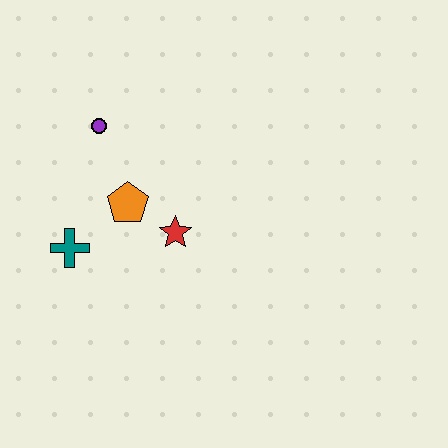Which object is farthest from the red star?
The purple circle is farthest from the red star.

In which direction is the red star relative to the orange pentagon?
The red star is to the right of the orange pentagon.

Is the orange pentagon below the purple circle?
Yes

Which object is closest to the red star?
The orange pentagon is closest to the red star.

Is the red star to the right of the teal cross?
Yes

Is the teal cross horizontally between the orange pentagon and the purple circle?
No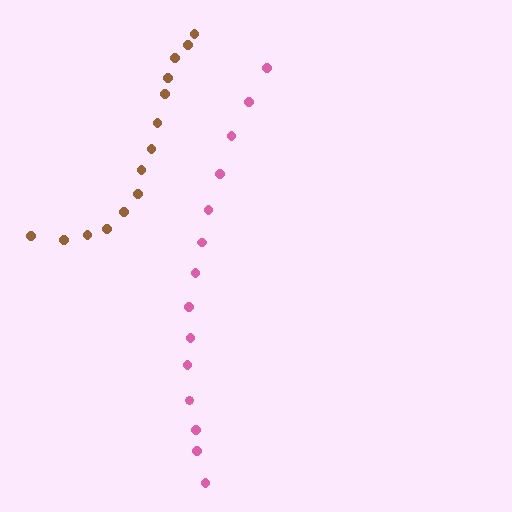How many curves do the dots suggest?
There are 2 distinct paths.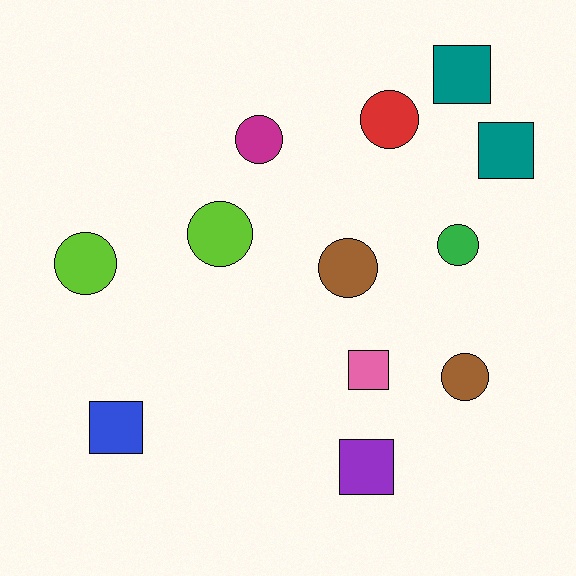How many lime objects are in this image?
There are 2 lime objects.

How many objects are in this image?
There are 12 objects.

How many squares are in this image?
There are 5 squares.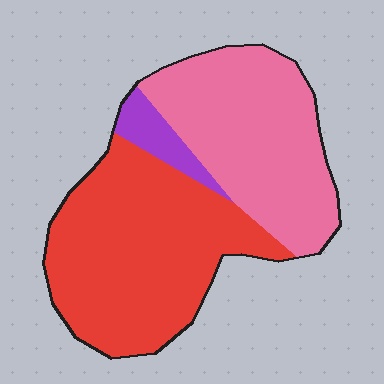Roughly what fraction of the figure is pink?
Pink takes up about two fifths (2/5) of the figure.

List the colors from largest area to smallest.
From largest to smallest: red, pink, purple.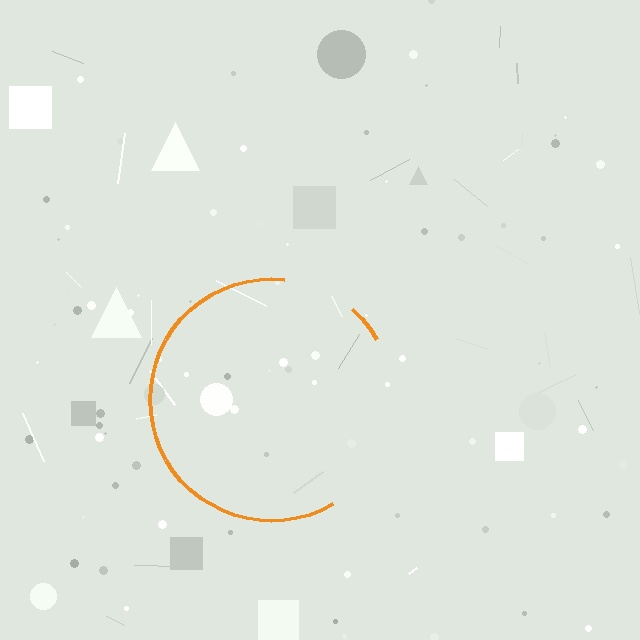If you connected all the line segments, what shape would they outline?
They would outline a circle.